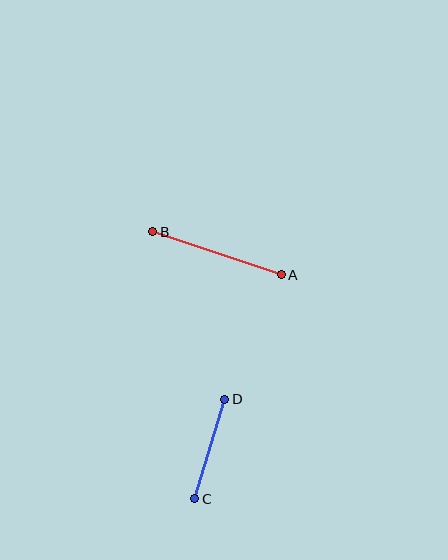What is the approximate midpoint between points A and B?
The midpoint is at approximately (217, 253) pixels.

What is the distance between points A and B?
The distance is approximately 136 pixels.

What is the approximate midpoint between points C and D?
The midpoint is at approximately (210, 449) pixels.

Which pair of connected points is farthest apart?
Points A and B are farthest apart.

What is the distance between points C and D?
The distance is approximately 104 pixels.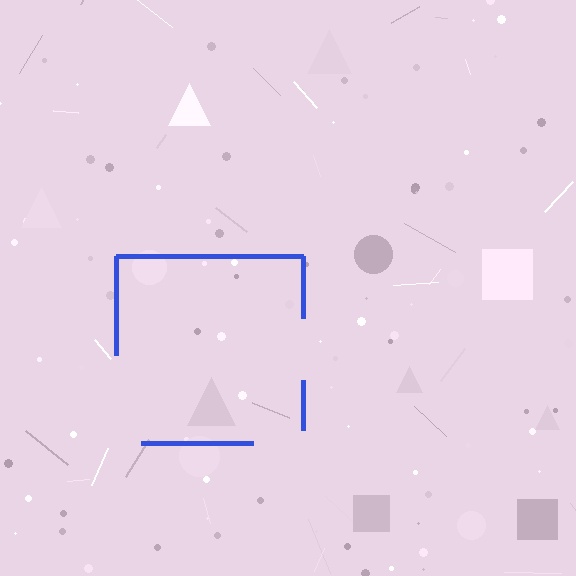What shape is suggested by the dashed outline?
The dashed outline suggests a square.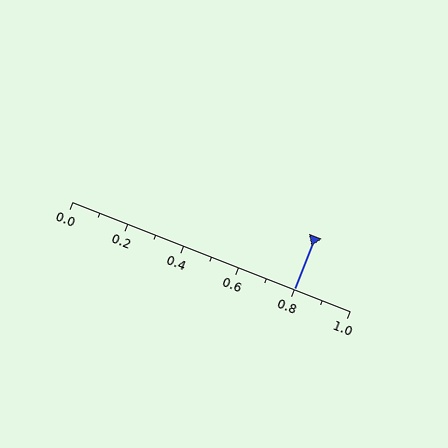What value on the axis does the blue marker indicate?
The marker indicates approximately 0.8.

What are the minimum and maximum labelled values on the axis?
The axis runs from 0.0 to 1.0.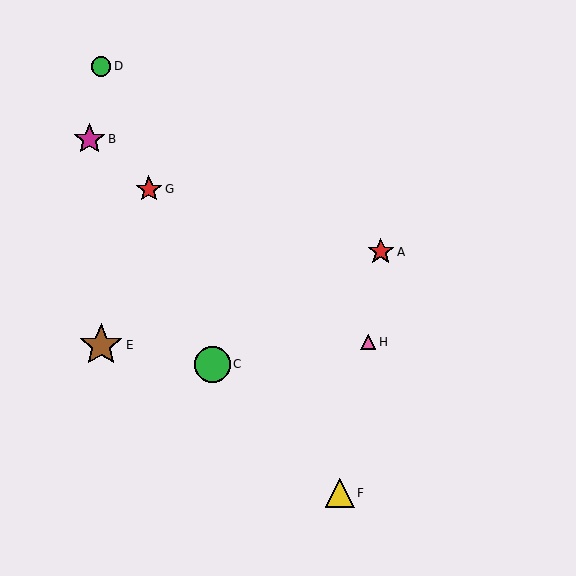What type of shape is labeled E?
Shape E is a brown star.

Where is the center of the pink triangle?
The center of the pink triangle is at (368, 342).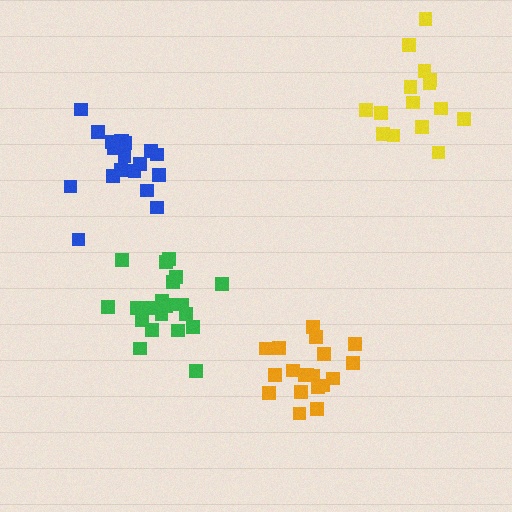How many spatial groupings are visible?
There are 4 spatial groupings.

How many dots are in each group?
Group 1: 19 dots, Group 2: 15 dots, Group 3: 19 dots, Group 4: 21 dots (74 total).